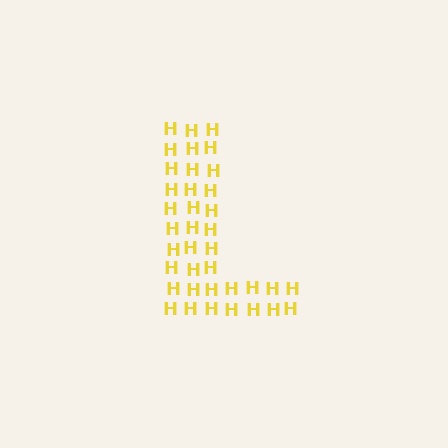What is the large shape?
The large shape is the letter L.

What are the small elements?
The small elements are letter H's.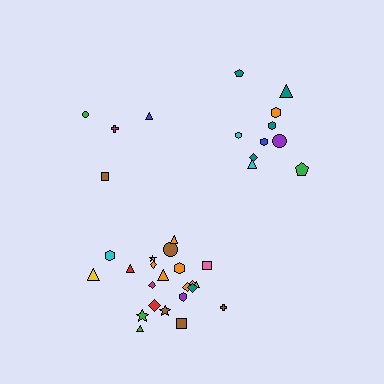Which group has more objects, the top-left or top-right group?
The top-right group.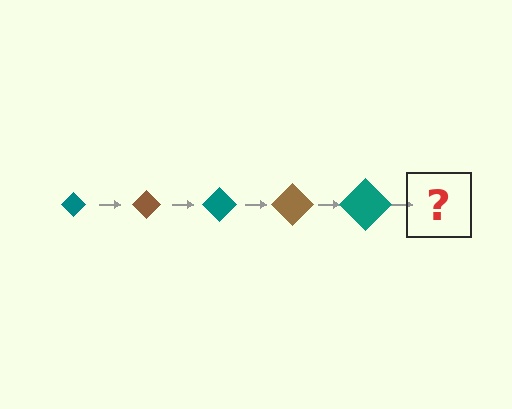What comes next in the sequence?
The next element should be a brown diamond, larger than the previous one.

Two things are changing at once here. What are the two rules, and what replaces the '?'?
The two rules are that the diamond grows larger each step and the color cycles through teal and brown. The '?' should be a brown diamond, larger than the previous one.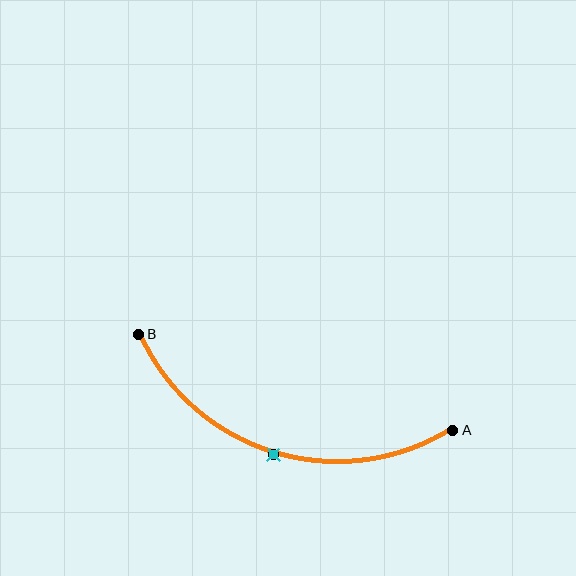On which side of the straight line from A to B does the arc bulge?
The arc bulges below the straight line connecting A and B.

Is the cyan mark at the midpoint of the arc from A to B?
Yes. The cyan mark lies on the arc at equal arc-length from both A and B — it is the arc midpoint.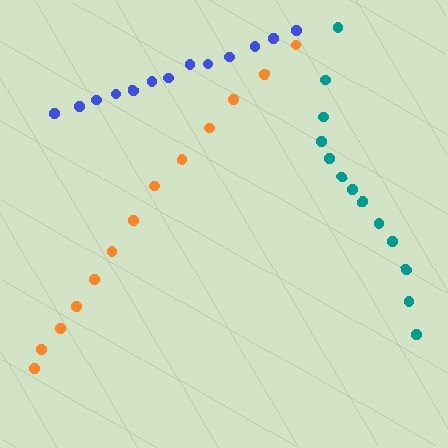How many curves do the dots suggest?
There are 3 distinct paths.